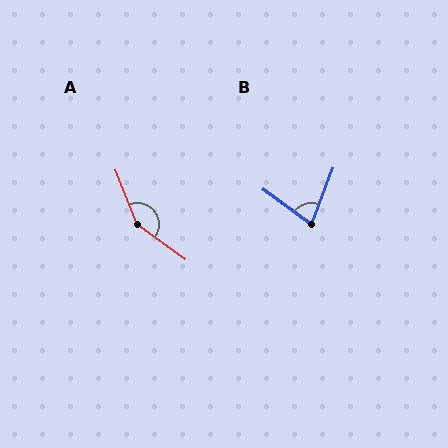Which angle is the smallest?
B, at approximately 74 degrees.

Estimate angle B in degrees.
Approximately 74 degrees.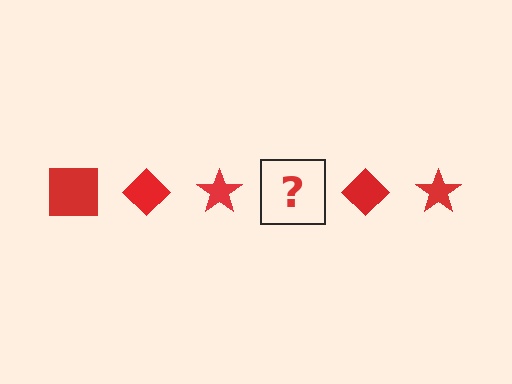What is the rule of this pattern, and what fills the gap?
The rule is that the pattern cycles through square, diamond, star shapes in red. The gap should be filled with a red square.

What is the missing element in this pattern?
The missing element is a red square.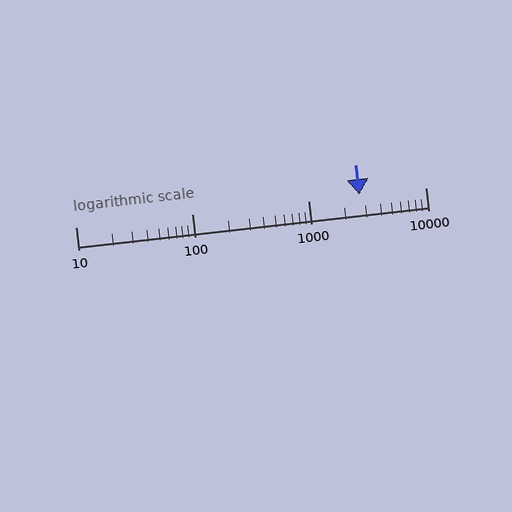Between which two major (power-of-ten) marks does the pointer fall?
The pointer is between 1000 and 10000.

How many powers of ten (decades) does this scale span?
The scale spans 3 decades, from 10 to 10000.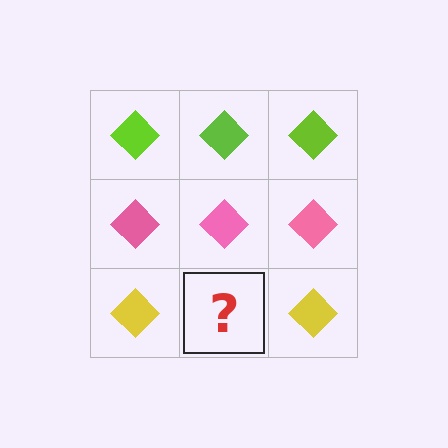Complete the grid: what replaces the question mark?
The question mark should be replaced with a yellow diamond.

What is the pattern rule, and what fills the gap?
The rule is that each row has a consistent color. The gap should be filled with a yellow diamond.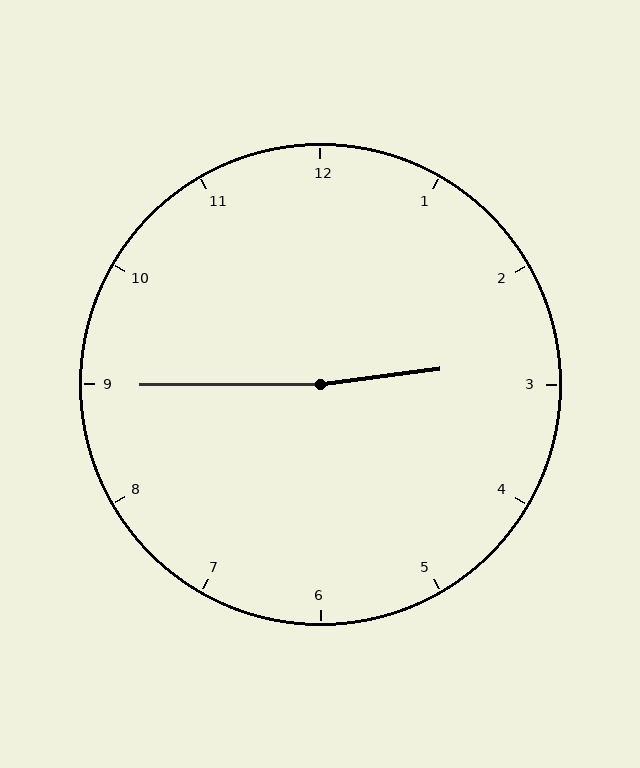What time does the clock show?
2:45.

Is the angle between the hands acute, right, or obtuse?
It is obtuse.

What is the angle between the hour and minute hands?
Approximately 172 degrees.